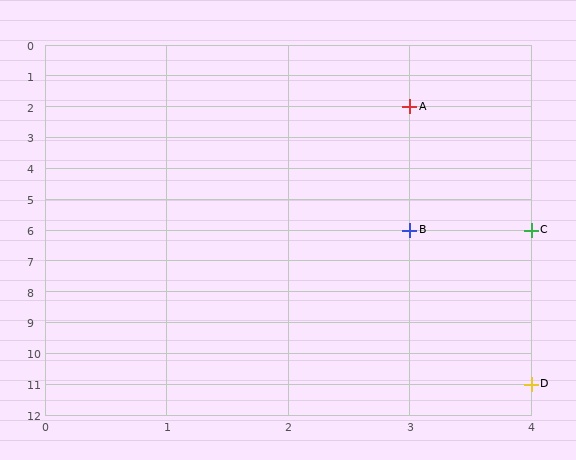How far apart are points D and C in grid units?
Points D and C are 5 rows apart.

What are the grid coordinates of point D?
Point D is at grid coordinates (4, 11).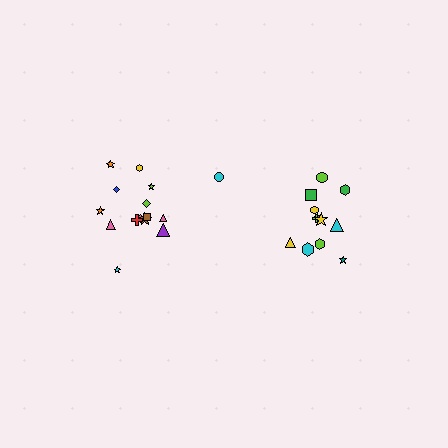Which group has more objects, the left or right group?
The left group.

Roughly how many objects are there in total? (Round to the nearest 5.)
Roughly 25 objects in total.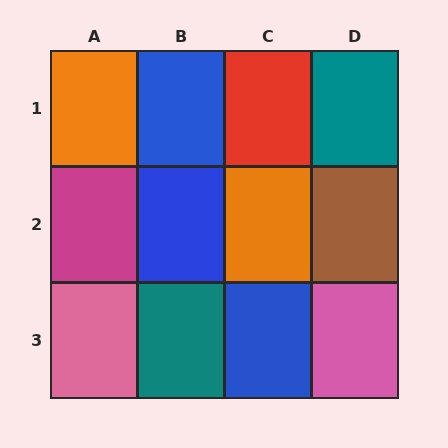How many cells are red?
1 cell is red.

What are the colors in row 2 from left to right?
Magenta, blue, orange, brown.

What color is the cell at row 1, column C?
Red.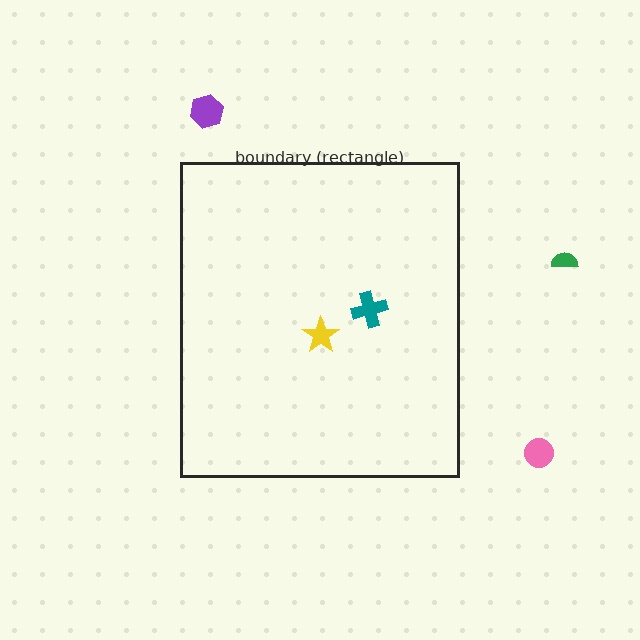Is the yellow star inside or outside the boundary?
Inside.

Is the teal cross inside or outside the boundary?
Inside.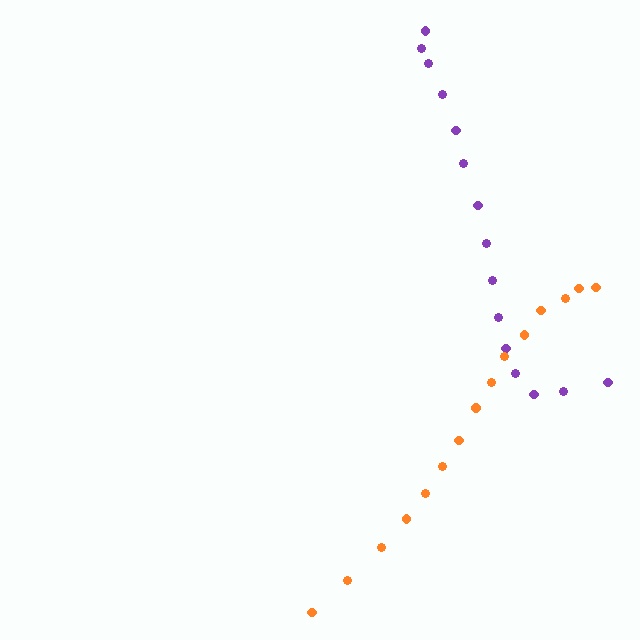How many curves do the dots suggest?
There are 2 distinct paths.